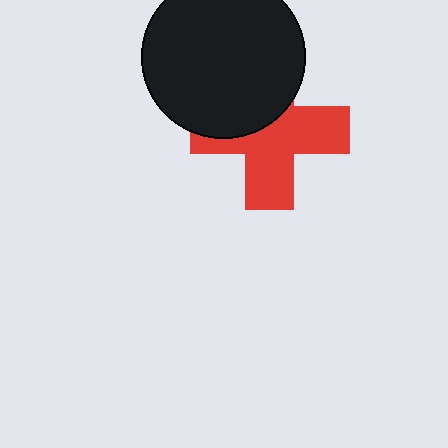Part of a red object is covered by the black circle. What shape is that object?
It is a cross.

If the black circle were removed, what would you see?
You would see the complete red cross.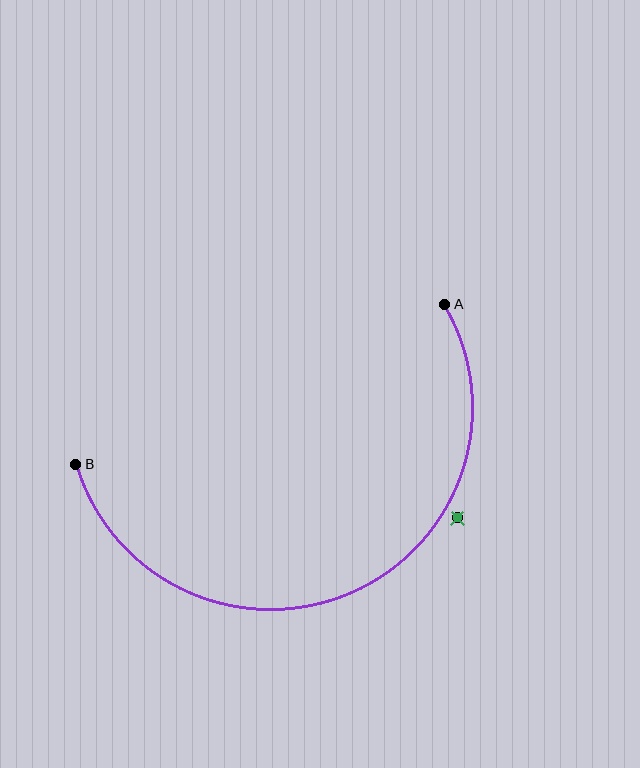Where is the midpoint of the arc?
The arc midpoint is the point on the curve farthest from the straight line joining A and B. It sits below that line.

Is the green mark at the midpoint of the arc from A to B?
No — the green mark does not lie on the arc at all. It sits slightly outside the curve.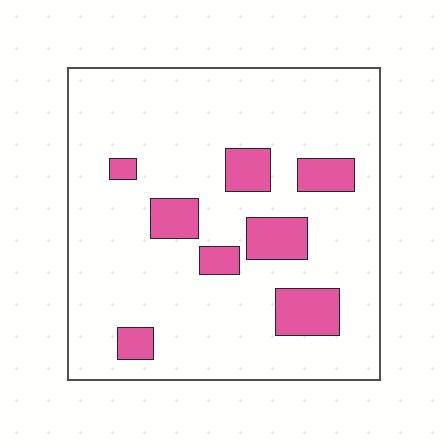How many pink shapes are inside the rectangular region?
8.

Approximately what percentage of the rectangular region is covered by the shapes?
Approximately 15%.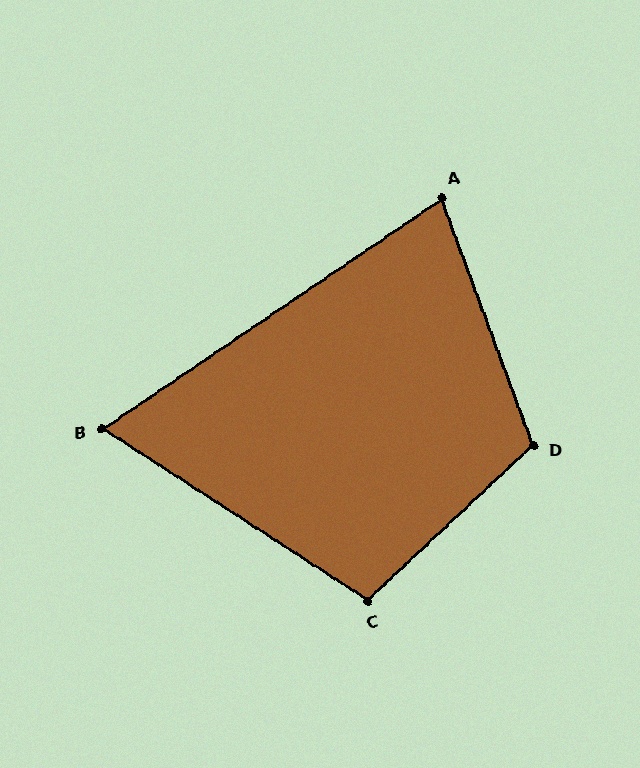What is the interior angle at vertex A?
Approximately 76 degrees (acute).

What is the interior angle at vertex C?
Approximately 104 degrees (obtuse).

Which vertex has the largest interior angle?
D, at approximately 113 degrees.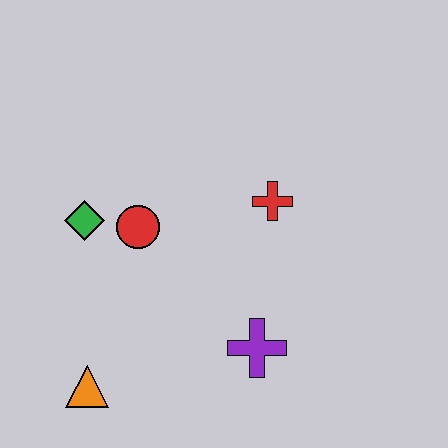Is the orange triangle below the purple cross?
Yes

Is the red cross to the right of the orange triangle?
Yes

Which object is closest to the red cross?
The red circle is closest to the red cross.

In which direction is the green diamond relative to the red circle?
The green diamond is to the left of the red circle.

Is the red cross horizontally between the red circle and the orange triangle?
No